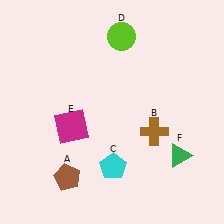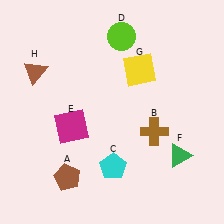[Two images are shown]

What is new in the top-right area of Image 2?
A yellow square (G) was added in the top-right area of Image 2.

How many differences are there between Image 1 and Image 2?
There are 2 differences between the two images.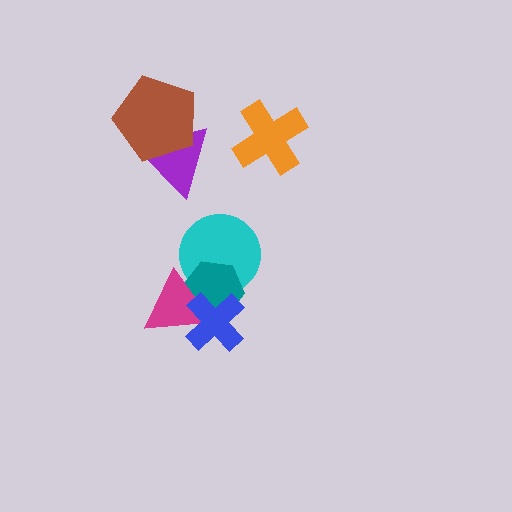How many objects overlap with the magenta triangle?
3 objects overlap with the magenta triangle.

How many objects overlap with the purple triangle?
1 object overlaps with the purple triangle.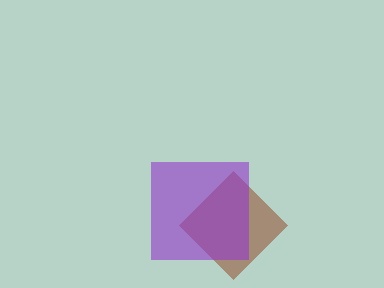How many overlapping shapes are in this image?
There are 2 overlapping shapes in the image.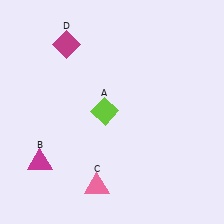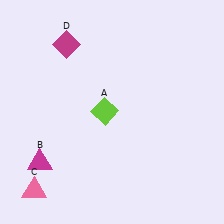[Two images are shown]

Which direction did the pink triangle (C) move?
The pink triangle (C) moved left.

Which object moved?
The pink triangle (C) moved left.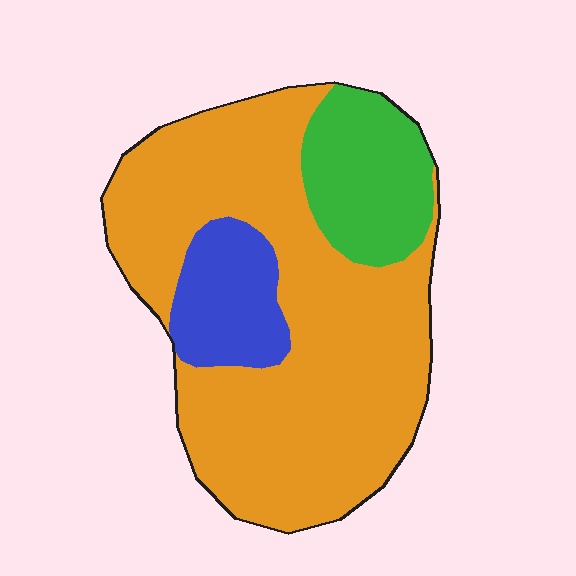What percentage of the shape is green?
Green covers around 15% of the shape.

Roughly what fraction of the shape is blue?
Blue covers 13% of the shape.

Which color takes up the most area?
Orange, at roughly 70%.